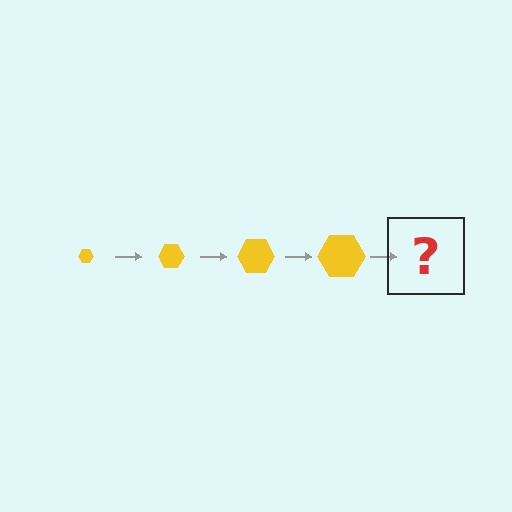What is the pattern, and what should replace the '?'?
The pattern is that the hexagon gets progressively larger each step. The '?' should be a yellow hexagon, larger than the previous one.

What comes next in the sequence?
The next element should be a yellow hexagon, larger than the previous one.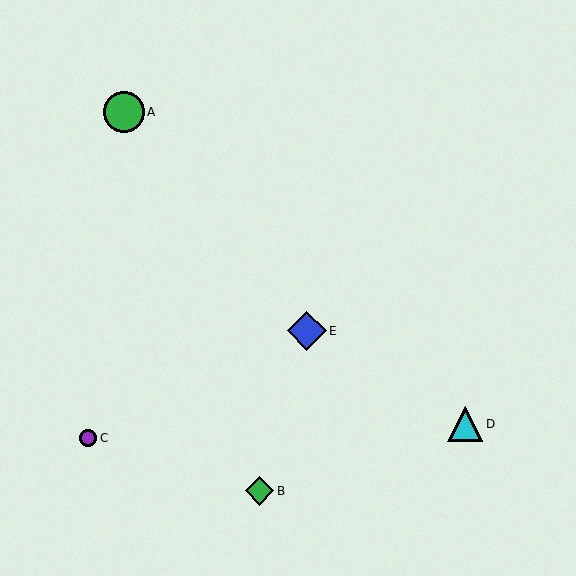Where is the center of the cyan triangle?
The center of the cyan triangle is at (465, 424).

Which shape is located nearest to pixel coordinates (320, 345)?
The blue diamond (labeled E) at (307, 331) is nearest to that location.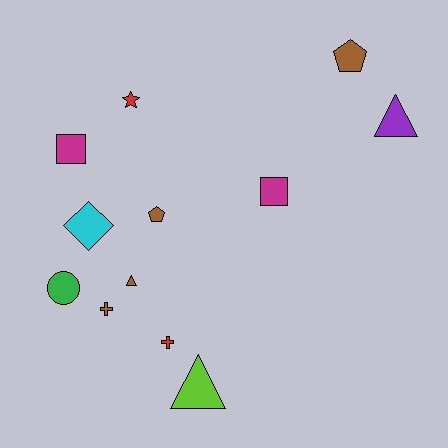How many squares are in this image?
There are 2 squares.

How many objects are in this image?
There are 12 objects.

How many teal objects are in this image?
There are no teal objects.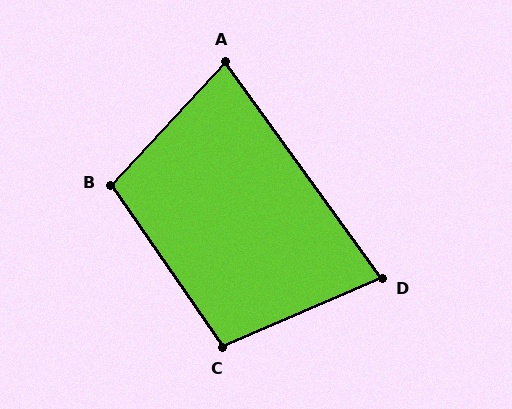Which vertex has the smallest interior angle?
D, at approximately 77 degrees.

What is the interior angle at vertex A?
Approximately 79 degrees (acute).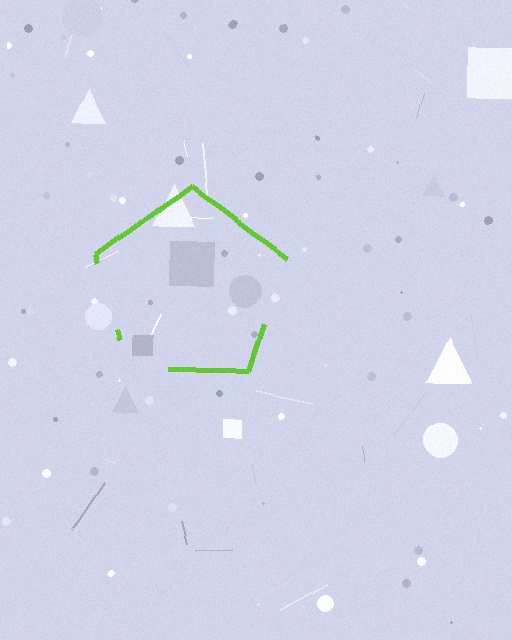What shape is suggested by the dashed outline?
The dashed outline suggests a pentagon.